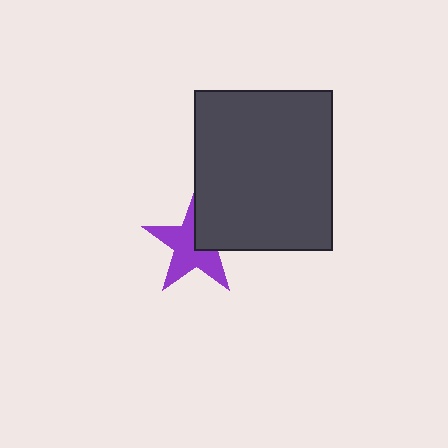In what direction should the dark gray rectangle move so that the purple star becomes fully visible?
The dark gray rectangle should move toward the upper-right. That is the shortest direction to clear the overlap and leave the purple star fully visible.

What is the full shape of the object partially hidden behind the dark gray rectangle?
The partially hidden object is a purple star.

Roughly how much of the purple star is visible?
About half of it is visible (roughly 64%).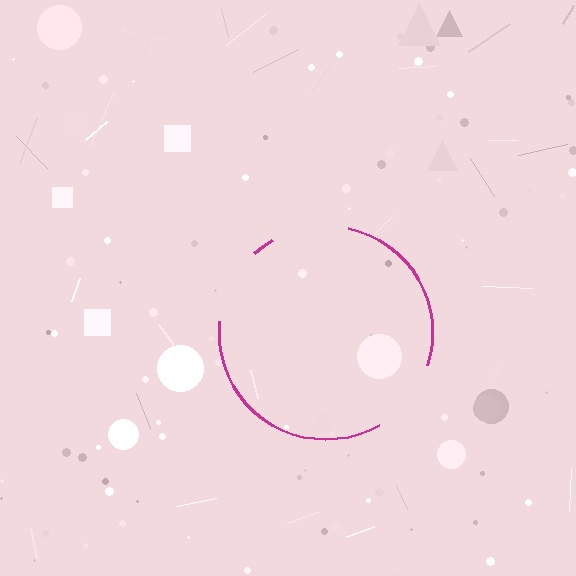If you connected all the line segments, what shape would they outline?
They would outline a circle.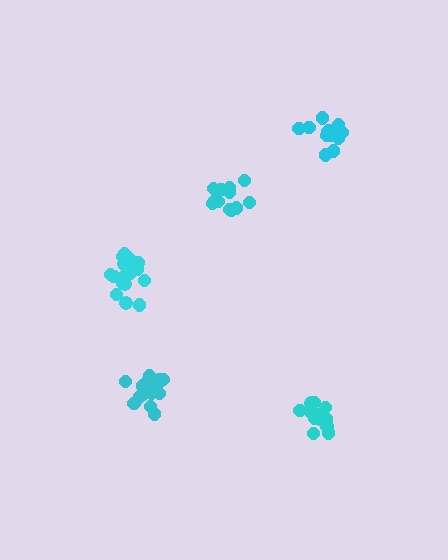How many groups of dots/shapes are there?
There are 5 groups.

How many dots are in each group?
Group 1: 12 dots, Group 2: 18 dots, Group 3: 17 dots, Group 4: 12 dots, Group 5: 16 dots (75 total).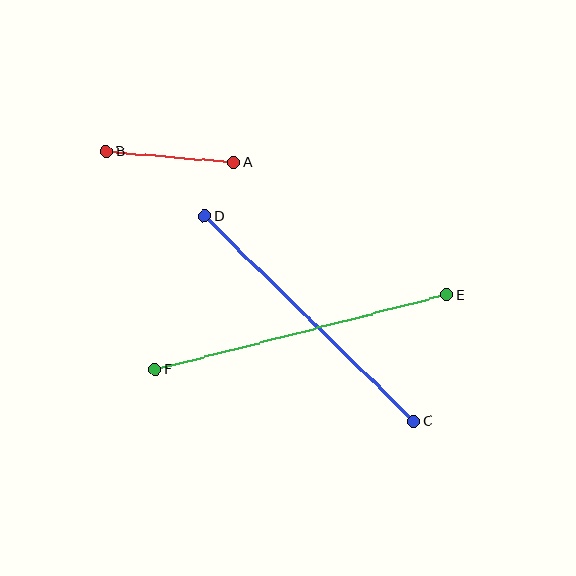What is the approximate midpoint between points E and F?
The midpoint is at approximately (301, 332) pixels.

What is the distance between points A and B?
The distance is approximately 128 pixels.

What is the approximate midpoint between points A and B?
The midpoint is at approximately (170, 157) pixels.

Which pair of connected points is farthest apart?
Points E and F are farthest apart.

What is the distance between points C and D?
The distance is approximately 293 pixels.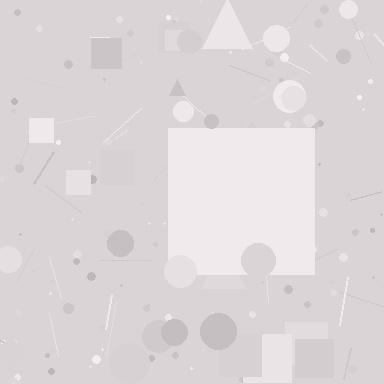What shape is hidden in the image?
A square is hidden in the image.